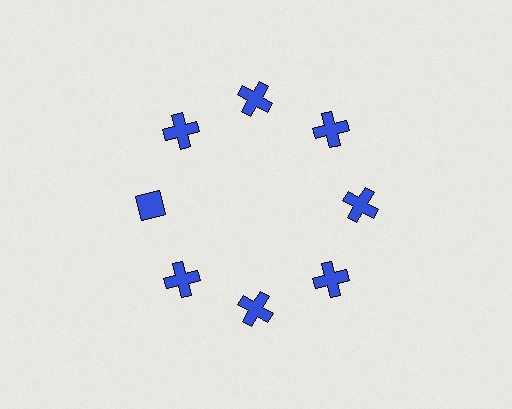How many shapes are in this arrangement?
There are 8 shapes arranged in a ring pattern.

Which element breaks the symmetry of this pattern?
The blue diamond at roughly the 9 o'clock position breaks the symmetry. All other shapes are blue crosses.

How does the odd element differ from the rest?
It has a different shape: diamond instead of cross.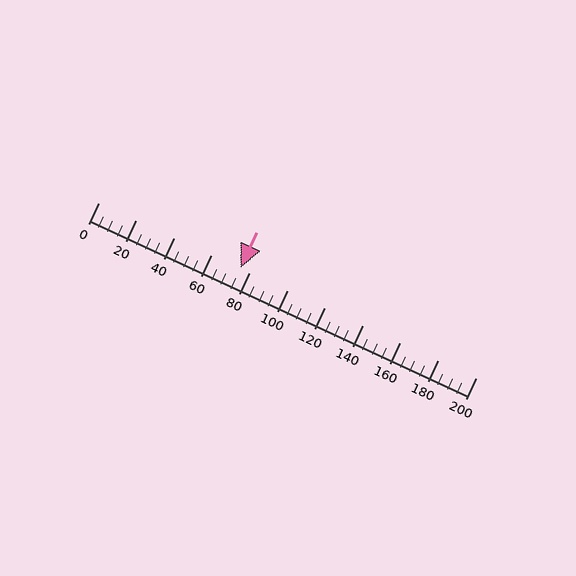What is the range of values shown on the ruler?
The ruler shows values from 0 to 200.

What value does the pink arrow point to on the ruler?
The pink arrow points to approximately 75.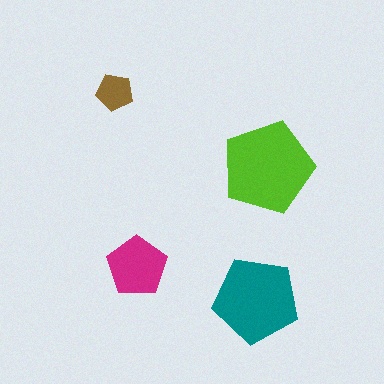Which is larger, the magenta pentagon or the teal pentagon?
The teal one.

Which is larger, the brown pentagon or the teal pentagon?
The teal one.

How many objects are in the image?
There are 4 objects in the image.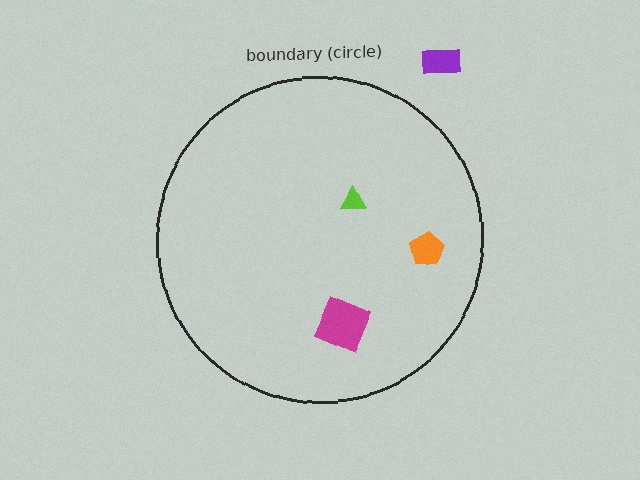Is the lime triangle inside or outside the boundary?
Inside.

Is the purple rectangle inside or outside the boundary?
Outside.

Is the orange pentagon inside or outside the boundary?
Inside.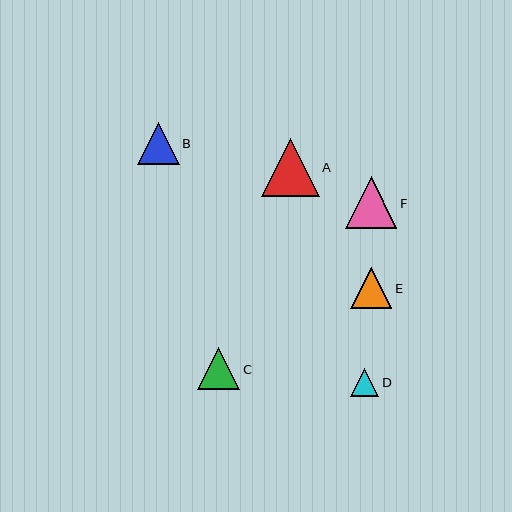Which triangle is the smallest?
Triangle D is the smallest with a size of approximately 28 pixels.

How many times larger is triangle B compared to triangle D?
Triangle B is approximately 1.5 times the size of triangle D.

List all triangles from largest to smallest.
From largest to smallest: A, F, C, B, E, D.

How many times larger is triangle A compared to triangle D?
Triangle A is approximately 2.1 times the size of triangle D.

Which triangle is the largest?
Triangle A is the largest with a size of approximately 58 pixels.